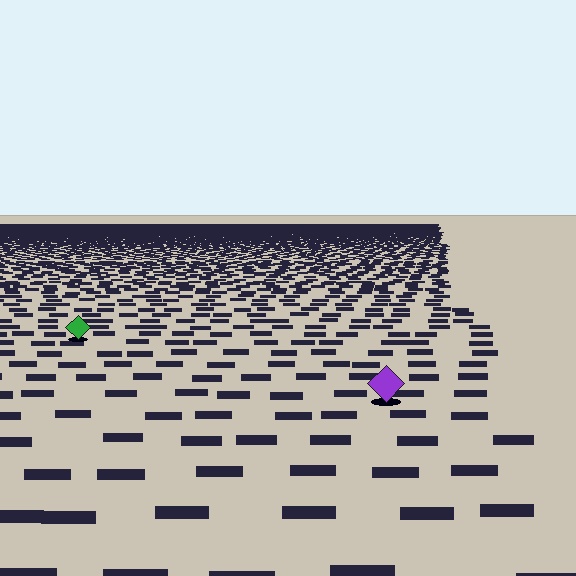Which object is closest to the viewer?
The purple diamond is closest. The texture marks near it are larger and more spread out.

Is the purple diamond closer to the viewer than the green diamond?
Yes. The purple diamond is closer — you can tell from the texture gradient: the ground texture is coarser near it.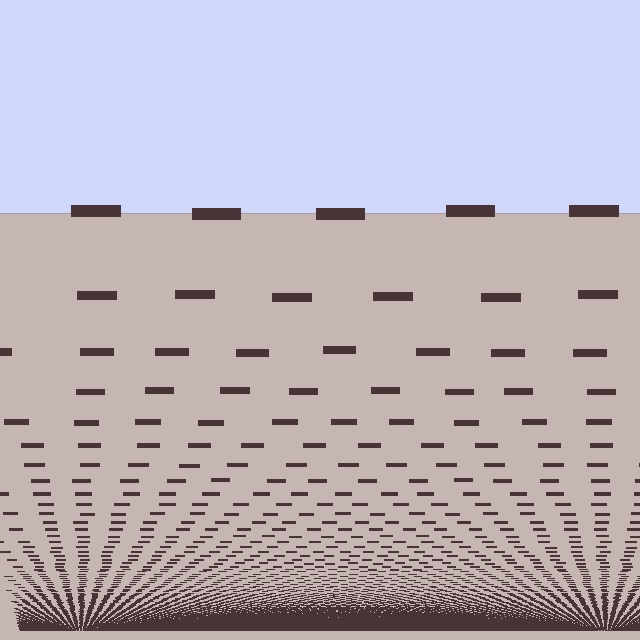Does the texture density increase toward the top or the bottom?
Density increases toward the bottom.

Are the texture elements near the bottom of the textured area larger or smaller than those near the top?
Smaller. The gradient is inverted — elements near the bottom are smaller and denser.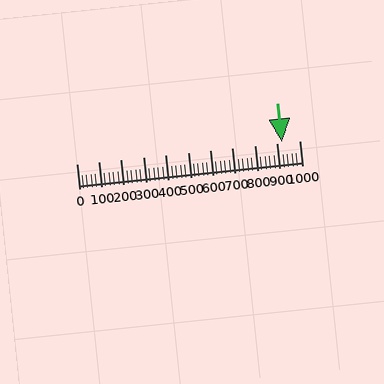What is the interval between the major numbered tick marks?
The major tick marks are spaced 100 units apart.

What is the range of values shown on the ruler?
The ruler shows values from 0 to 1000.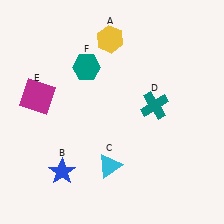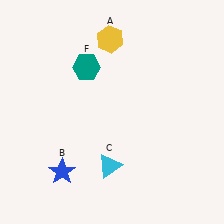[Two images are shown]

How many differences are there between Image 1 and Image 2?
There are 2 differences between the two images.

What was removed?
The teal cross (D), the magenta square (E) were removed in Image 2.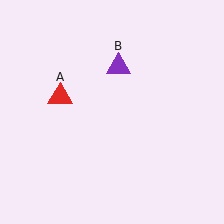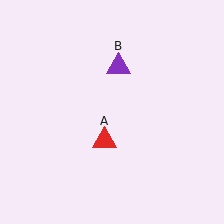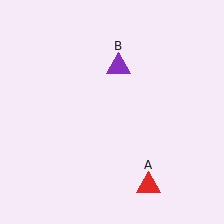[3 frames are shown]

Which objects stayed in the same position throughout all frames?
Purple triangle (object B) remained stationary.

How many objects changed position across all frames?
1 object changed position: red triangle (object A).